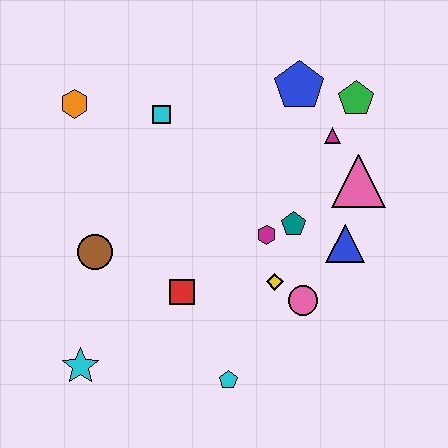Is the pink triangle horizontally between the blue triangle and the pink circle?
No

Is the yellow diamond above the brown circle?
No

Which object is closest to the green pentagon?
The magenta triangle is closest to the green pentagon.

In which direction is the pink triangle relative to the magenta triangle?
The pink triangle is below the magenta triangle.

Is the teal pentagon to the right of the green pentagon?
No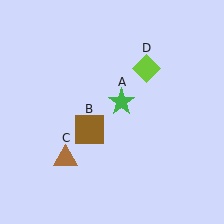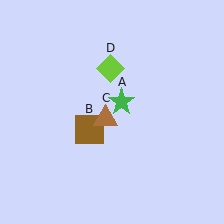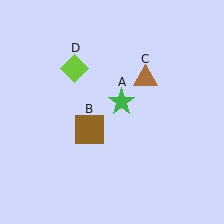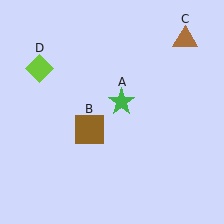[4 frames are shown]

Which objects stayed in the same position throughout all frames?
Green star (object A) and brown square (object B) remained stationary.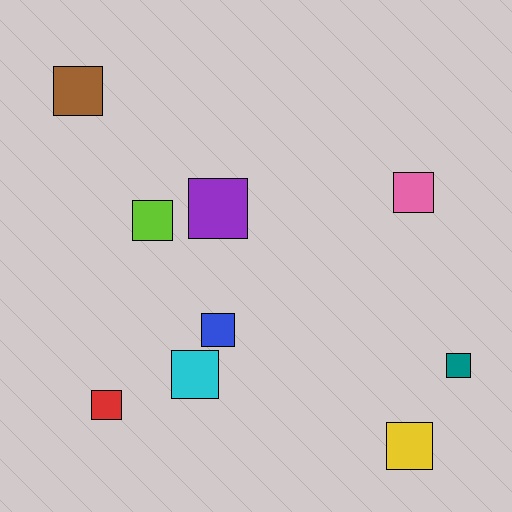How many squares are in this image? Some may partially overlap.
There are 9 squares.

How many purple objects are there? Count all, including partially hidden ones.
There is 1 purple object.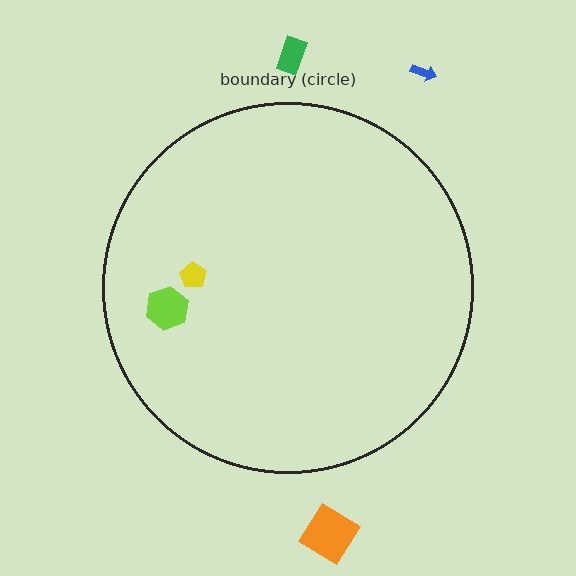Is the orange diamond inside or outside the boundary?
Outside.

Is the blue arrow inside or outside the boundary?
Outside.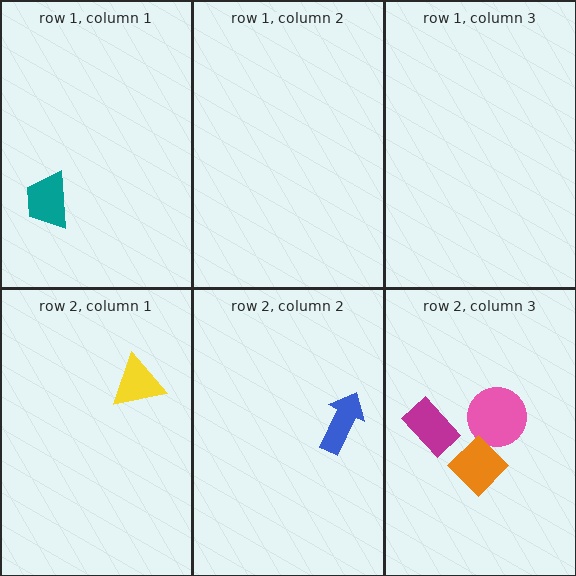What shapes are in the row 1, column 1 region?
The teal trapezoid.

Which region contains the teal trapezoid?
The row 1, column 1 region.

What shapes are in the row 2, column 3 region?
The pink circle, the orange diamond, the magenta rectangle.